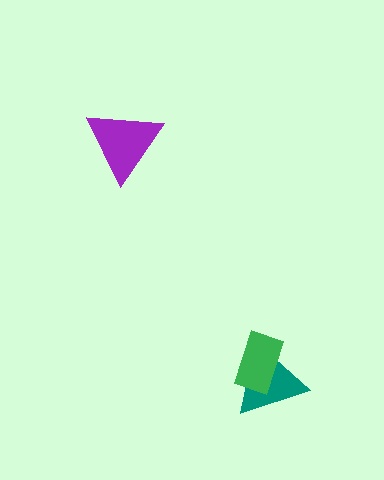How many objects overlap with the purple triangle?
0 objects overlap with the purple triangle.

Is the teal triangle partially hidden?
Yes, it is partially covered by another shape.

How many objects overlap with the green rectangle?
1 object overlaps with the green rectangle.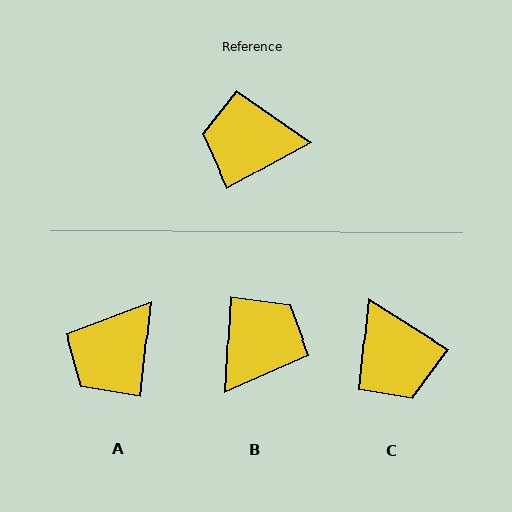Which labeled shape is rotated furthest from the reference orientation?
B, about 122 degrees away.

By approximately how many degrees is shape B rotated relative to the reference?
Approximately 122 degrees clockwise.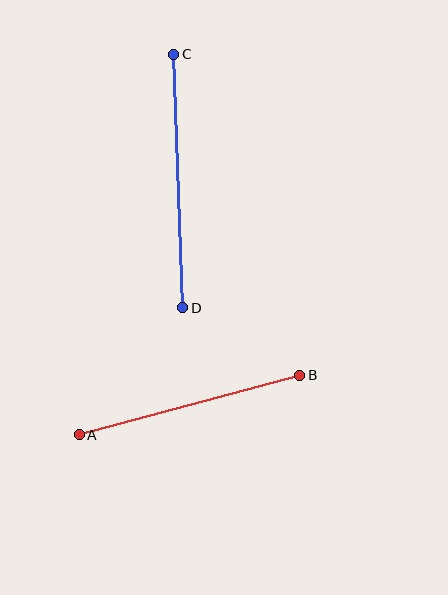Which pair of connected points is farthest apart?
Points C and D are farthest apart.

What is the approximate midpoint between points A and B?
The midpoint is at approximately (189, 405) pixels.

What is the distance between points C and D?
The distance is approximately 253 pixels.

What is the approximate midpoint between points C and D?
The midpoint is at approximately (178, 181) pixels.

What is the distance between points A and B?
The distance is approximately 228 pixels.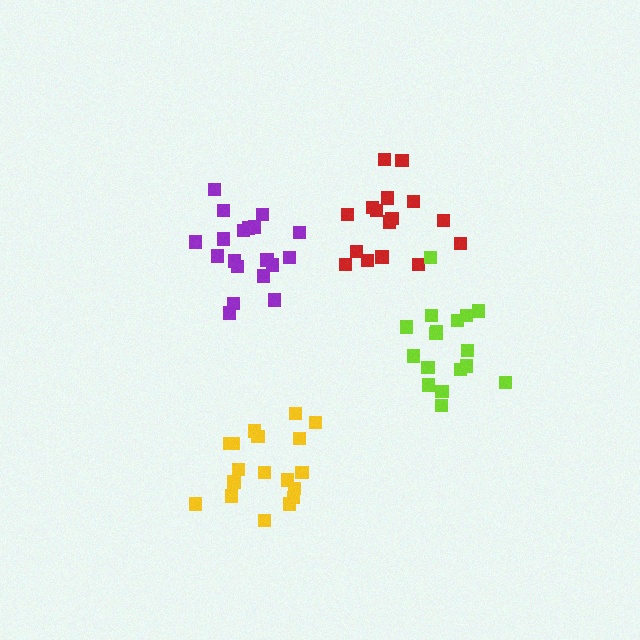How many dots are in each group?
Group 1: 16 dots, Group 2: 19 dots, Group 3: 17 dots, Group 4: 18 dots (70 total).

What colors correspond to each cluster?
The clusters are colored: red, purple, lime, yellow.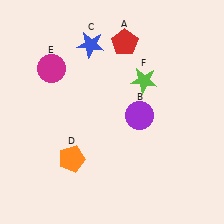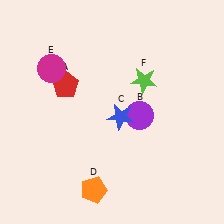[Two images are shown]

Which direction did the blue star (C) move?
The blue star (C) moved down.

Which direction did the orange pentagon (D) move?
The orange pentagon (D) moved down.